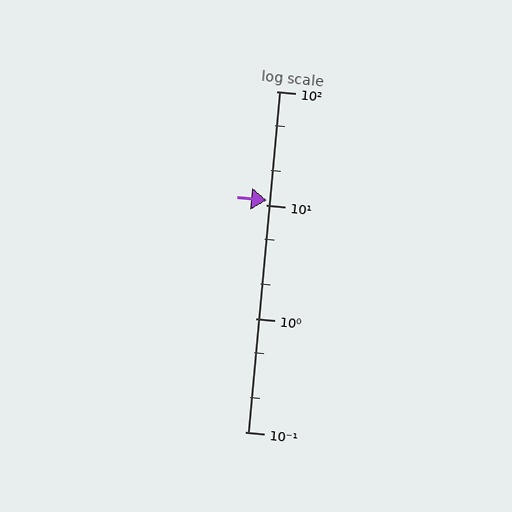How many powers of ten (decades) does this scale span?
The scale spans 3 decades, from 0.1 to 100.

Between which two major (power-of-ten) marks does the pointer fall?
The pointer is between 10 and 100.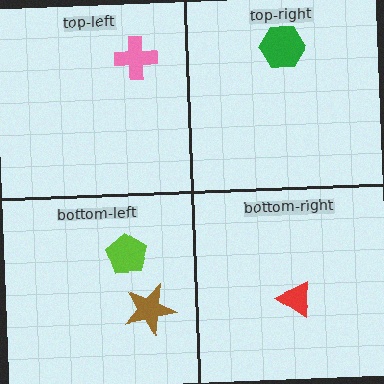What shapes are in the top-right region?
The green hexagon.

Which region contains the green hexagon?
The top-right region.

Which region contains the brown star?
The bottom-left region.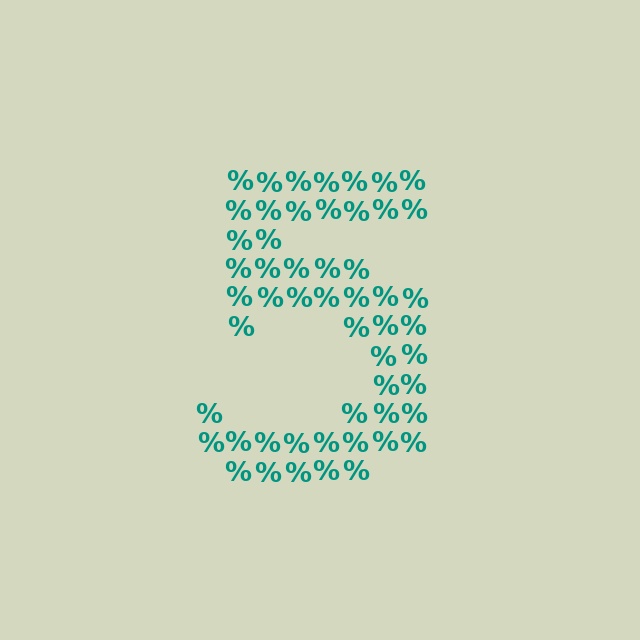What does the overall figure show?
The overall figure shows the digit 5.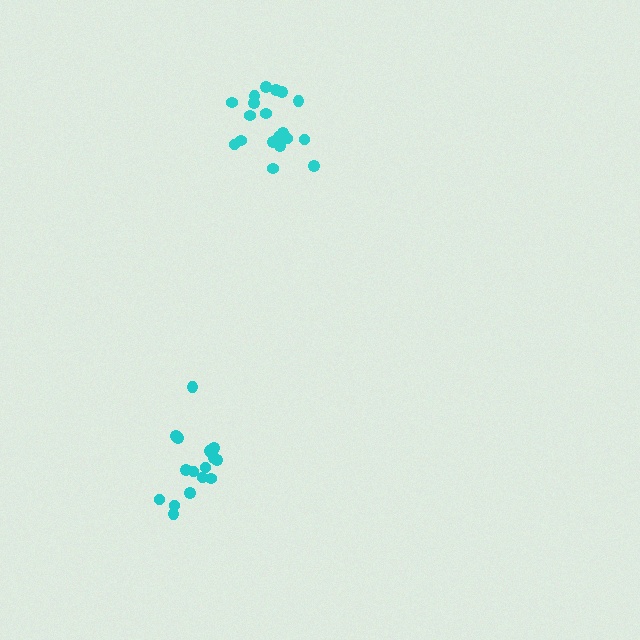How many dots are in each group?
Group 1: 19 dots, Group 2: 16 dots (35 total).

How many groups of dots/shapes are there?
There are 2 groups.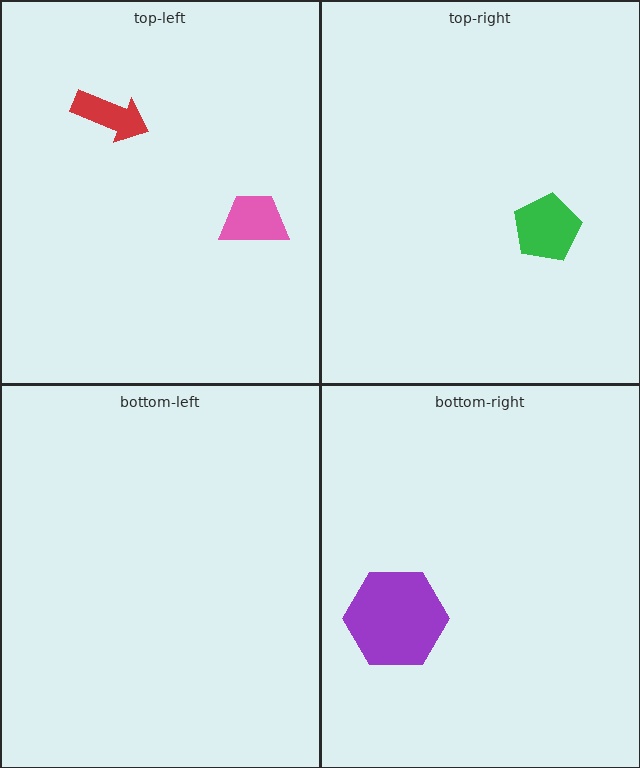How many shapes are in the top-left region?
2.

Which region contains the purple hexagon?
The bottom-right region.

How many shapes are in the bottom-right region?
1.